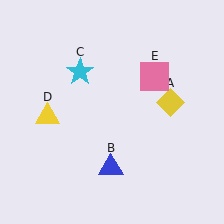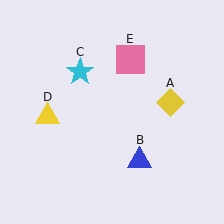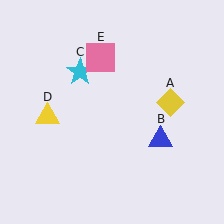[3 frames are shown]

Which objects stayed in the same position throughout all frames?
Yellow diamond (object A) and cyan star (object C) and yellow triangle (object D) remained stationary.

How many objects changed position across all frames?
2 objects changed position: blue triangle (object B), pink square (object E).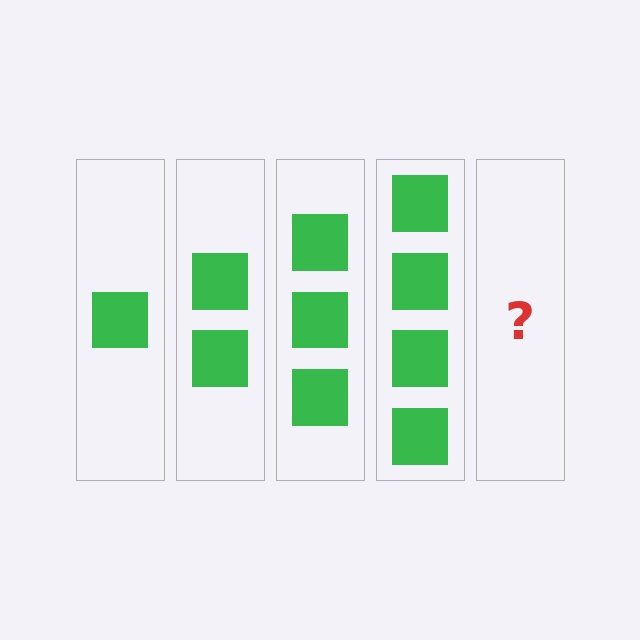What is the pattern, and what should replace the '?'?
The pattern is that each step adds one more square. The '?' should be 5 squares.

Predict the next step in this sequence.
The next step is 5 squares.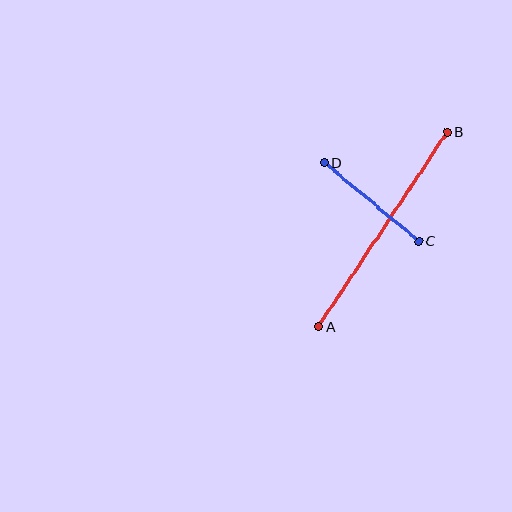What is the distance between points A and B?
The distance is approximately 233 pixels.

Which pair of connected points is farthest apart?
Points A and B are farthest apart.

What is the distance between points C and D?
The distance is approximately 123 pixels.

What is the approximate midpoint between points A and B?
The midpoint is at approximately (383, 229) pixels.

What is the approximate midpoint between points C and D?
The midpoint is at approximately (371, 202) pixels.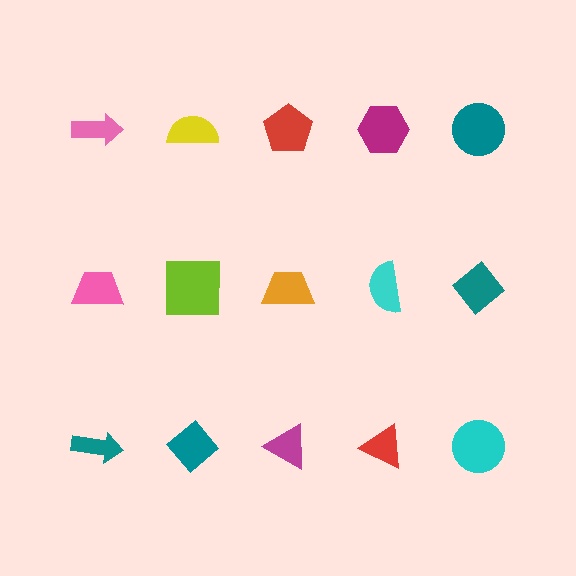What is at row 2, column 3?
An orange trapezoid.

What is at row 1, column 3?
A red pentagon.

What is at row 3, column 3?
A magenta triangle.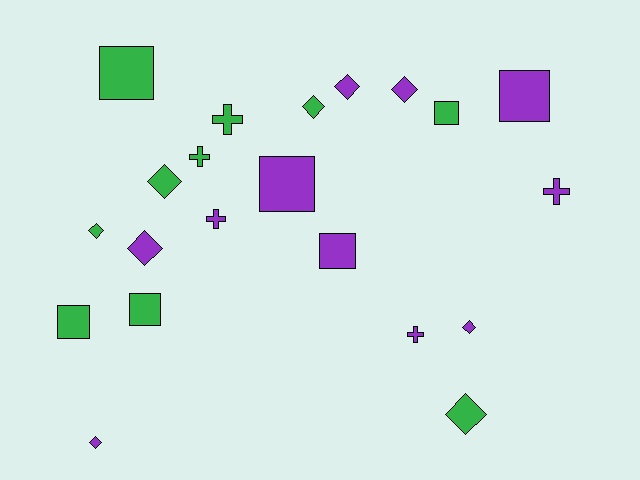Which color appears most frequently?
Purple, with 11 objects.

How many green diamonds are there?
There are 4 green diamonds.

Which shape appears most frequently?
Diamond, with 9 objects.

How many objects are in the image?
There are 21 objects.